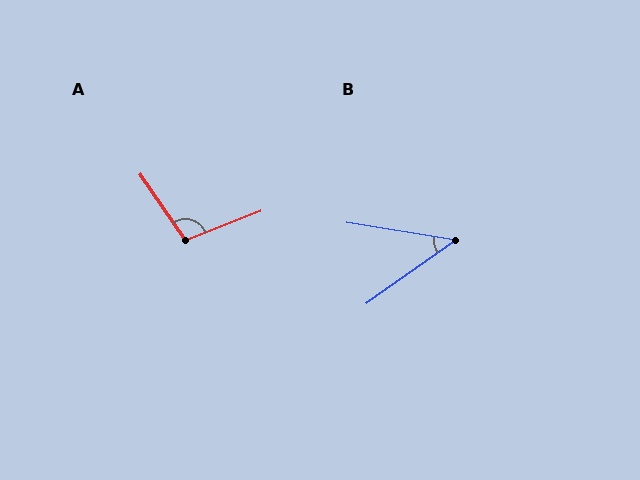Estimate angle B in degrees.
Approximately 44 degrees.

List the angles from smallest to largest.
B (44°), A (103°).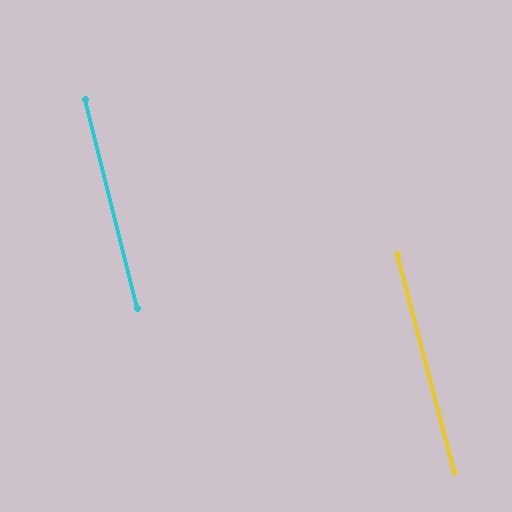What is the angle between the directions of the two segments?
Approximately 1 degree.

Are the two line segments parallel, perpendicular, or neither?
Parallel — their directions differ by only 0.9°.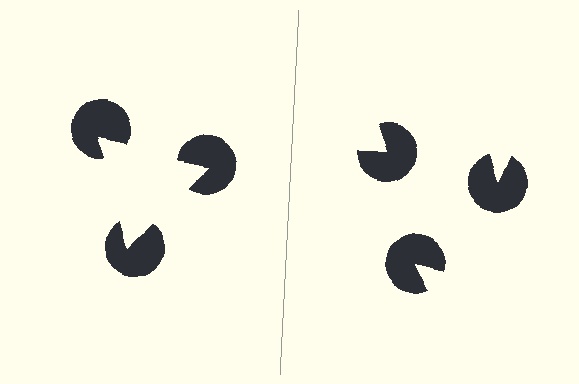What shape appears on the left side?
An illusory triangle.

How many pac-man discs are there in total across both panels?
6 — 3 on each side.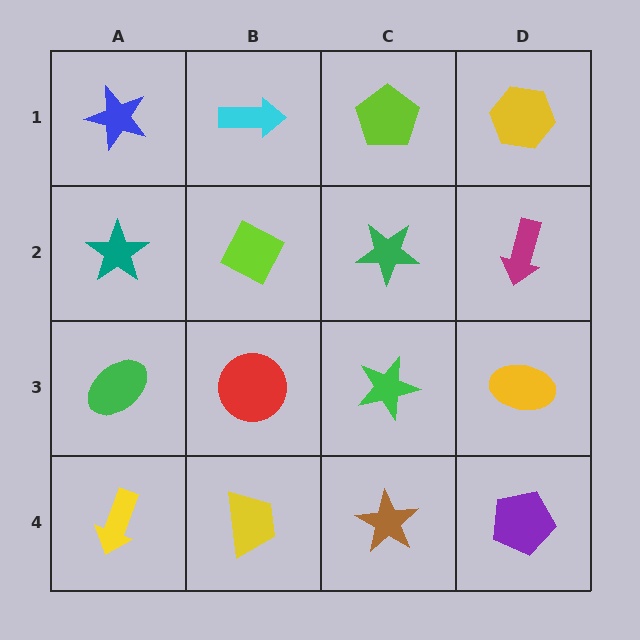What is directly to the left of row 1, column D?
A lime pentagon.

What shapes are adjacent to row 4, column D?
A yellow ellipse (row 3, column D), a brown star (row 4, column C).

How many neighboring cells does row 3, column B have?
4.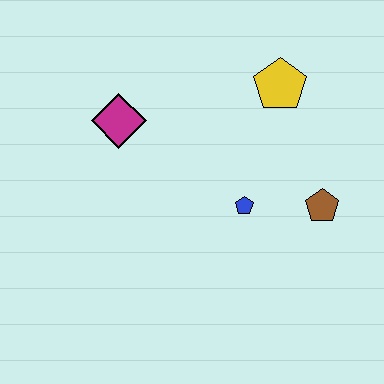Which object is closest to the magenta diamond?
The blue pentagon is closest to the magenta diamond.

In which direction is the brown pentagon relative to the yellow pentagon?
The brown pentagon is below the yellow pentagon.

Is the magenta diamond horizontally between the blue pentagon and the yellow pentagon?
No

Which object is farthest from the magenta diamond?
The brown pentagon is farthest from the magenta diamond.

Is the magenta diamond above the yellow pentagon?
No